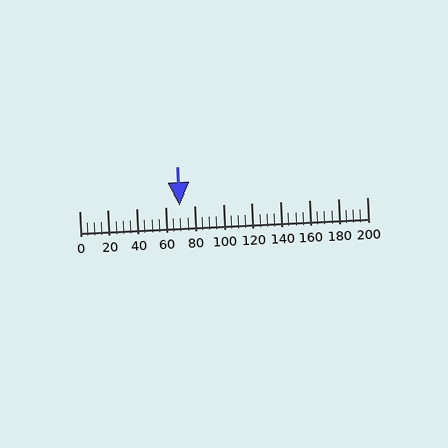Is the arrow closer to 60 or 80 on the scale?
The arrow is closer to 80.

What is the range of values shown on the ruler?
The ruler shows values from 0 to 200.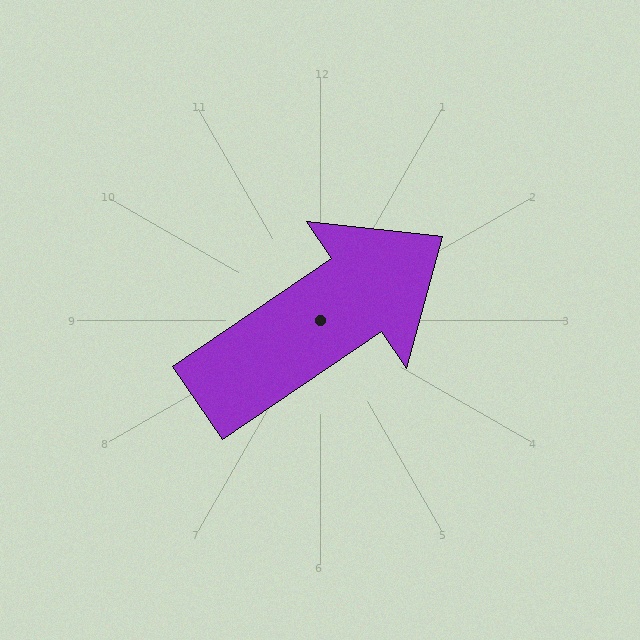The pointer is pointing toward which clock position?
Roughly 2 o'clock.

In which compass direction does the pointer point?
Northeast.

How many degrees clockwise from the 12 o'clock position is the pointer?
Approximately 56 degrees.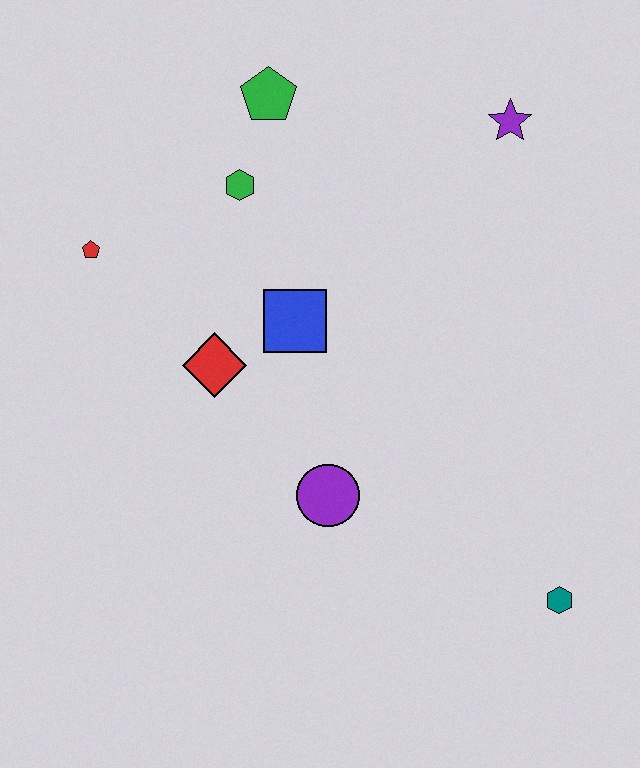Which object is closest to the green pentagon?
The green hexagon is closest to the green pentagon.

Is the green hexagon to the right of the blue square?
No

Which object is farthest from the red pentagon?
The teal hexagon is farthest from the red pentagon.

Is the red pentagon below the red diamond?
No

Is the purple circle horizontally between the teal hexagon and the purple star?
No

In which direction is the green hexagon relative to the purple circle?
The green hexagon is above the purple circle.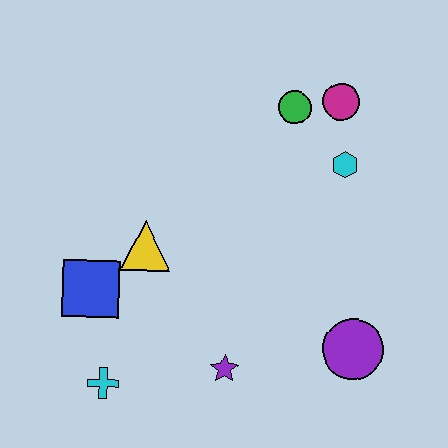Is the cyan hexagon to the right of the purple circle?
No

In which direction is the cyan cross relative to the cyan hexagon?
The cyan cross is to the left of the cyan hexagon.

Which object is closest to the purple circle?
The purple star is closest to the purple circle.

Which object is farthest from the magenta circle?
The cyan cross is farthest from the magenta circle.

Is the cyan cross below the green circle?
Yes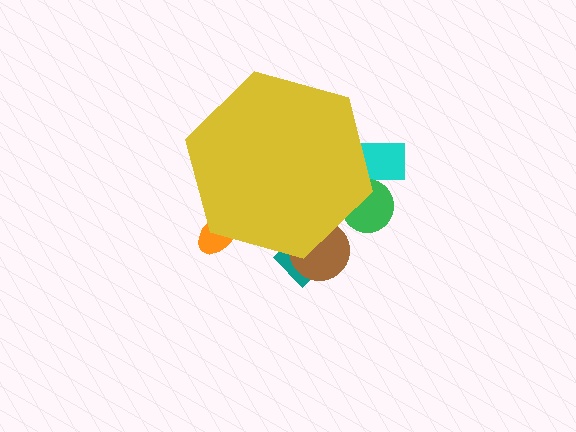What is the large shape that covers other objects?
A yellow hexagon.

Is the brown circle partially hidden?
Yes, the brown circle is partially hidden behind the yellow hexagon.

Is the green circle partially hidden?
Yes, the green circle is partially hidden behind the yellow hexagon.